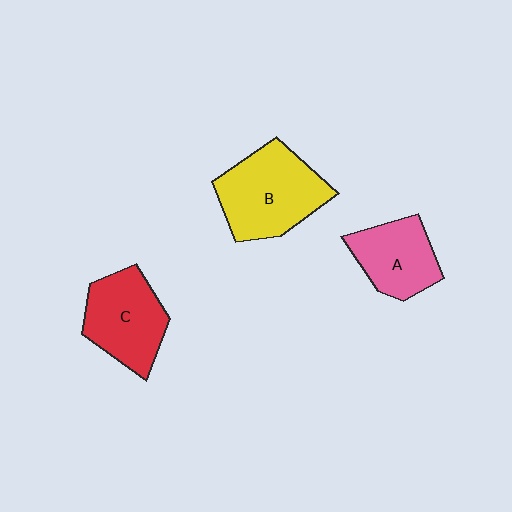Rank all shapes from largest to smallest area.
From largest to smallest: B (yellow), C (red), A (pink).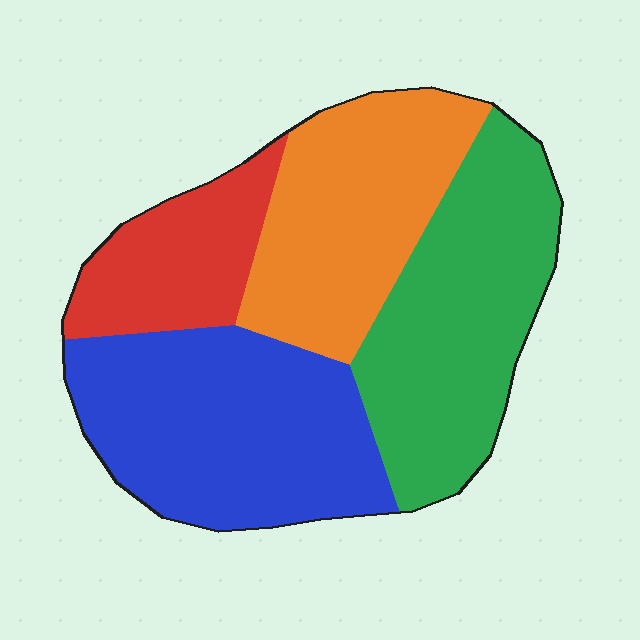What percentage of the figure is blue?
Blue takes up about one third (1/3) of the figure.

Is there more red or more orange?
Orange.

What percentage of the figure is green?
Green covers 29% of the figure.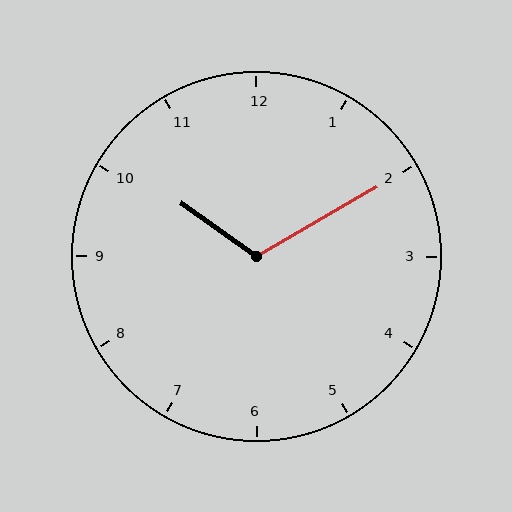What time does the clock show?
10:10.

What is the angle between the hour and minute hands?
Approximately 115 degrees.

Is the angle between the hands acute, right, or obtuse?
It is obtuse.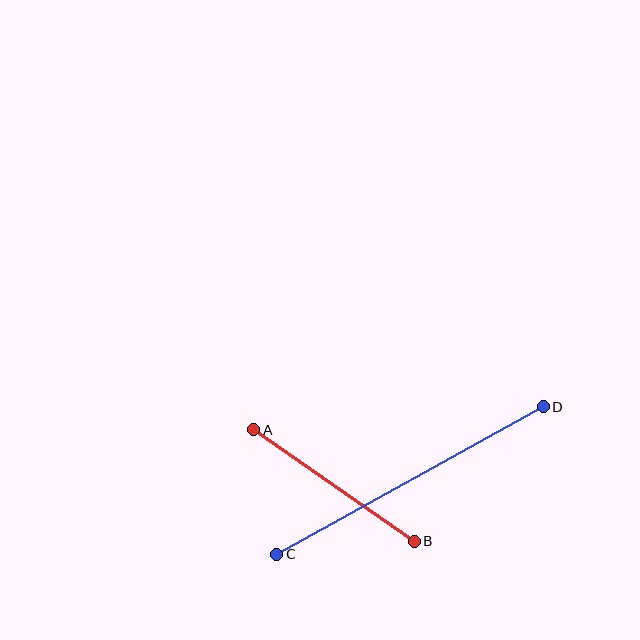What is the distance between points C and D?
The distance is approximately 304 pixels.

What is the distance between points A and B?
The distance is approximately 195 pixels.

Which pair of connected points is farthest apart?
Points C and D are farthest apart.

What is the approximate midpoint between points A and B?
The midpoint is at approximately (334, 485) pixels.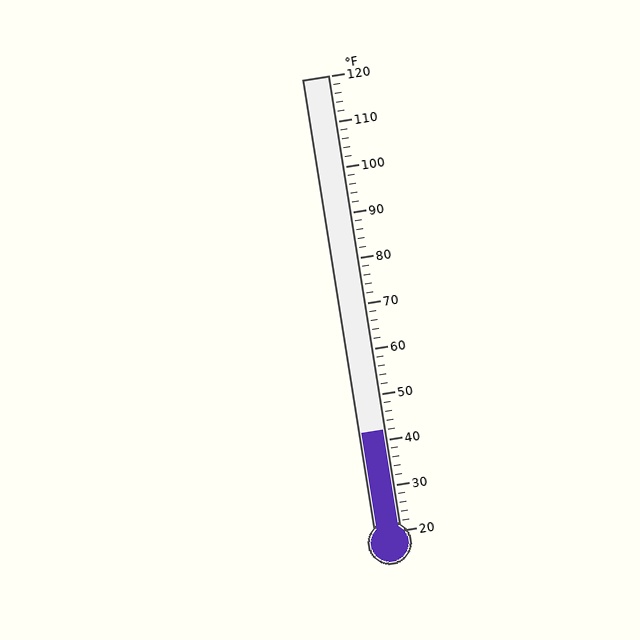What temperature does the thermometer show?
The thermometer shows approximately 42°F.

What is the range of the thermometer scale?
The thermometer scale ranges from 20°F to 120°F.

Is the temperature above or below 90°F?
The temperature is below 90°F.